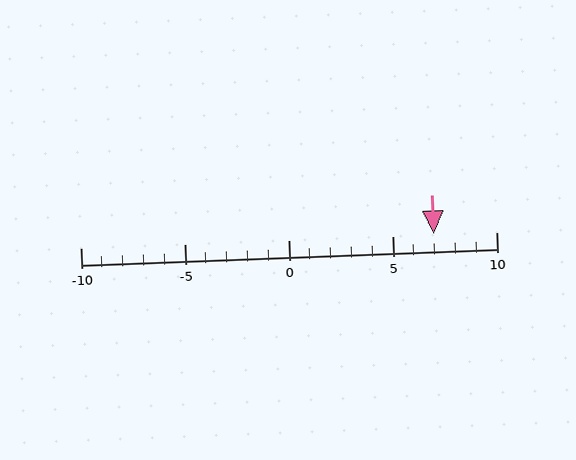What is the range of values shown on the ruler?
The ruler shows values from -10 to 10.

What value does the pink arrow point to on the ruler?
The pink arrow points to approximately 7.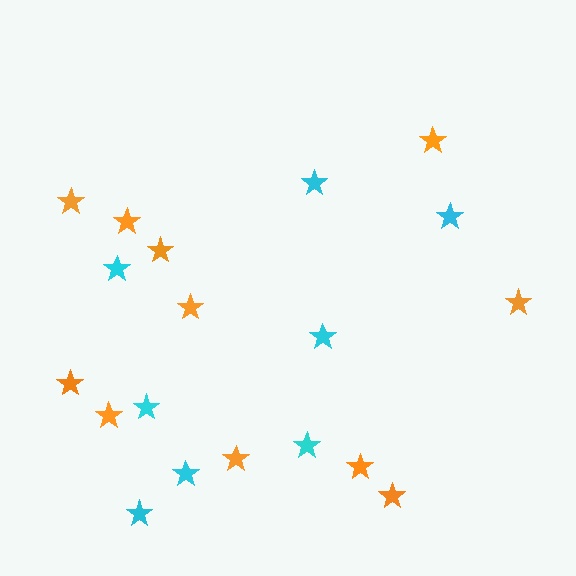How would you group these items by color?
There are 2 groups: one group of cyan stars (8) and one group of orange stars (11).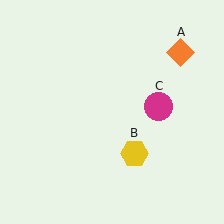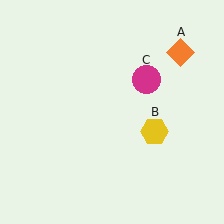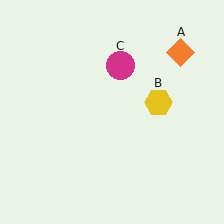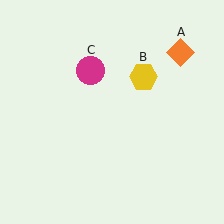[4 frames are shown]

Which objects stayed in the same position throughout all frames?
Orange diamond (object A) remained stationary.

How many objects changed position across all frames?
2 objects changed position: yellow hexagon (object B), magenta circle (object C).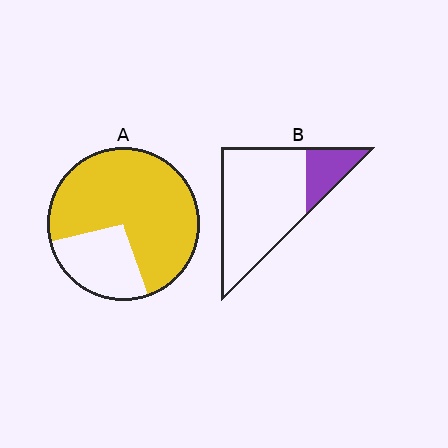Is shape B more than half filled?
No.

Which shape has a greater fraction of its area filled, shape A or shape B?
Shape A.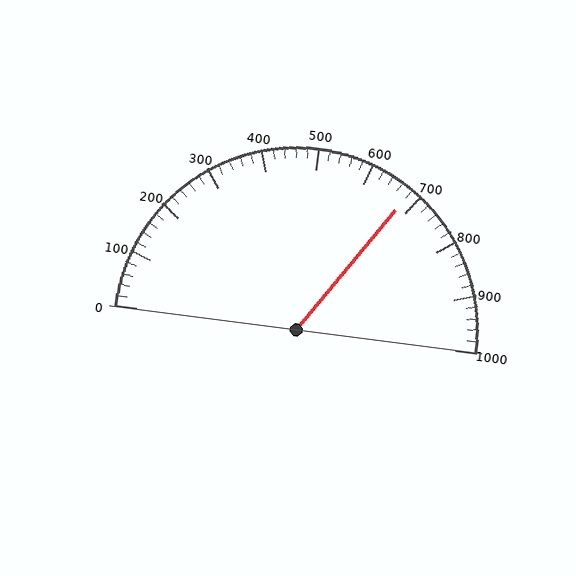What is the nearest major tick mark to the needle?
The nearest major tick mark is 700.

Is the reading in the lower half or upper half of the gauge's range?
The reading is in the upper half of the range (0 to 1000).